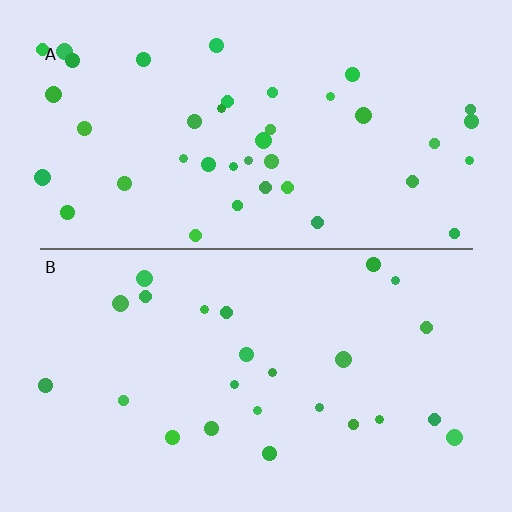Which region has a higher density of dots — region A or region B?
A (the top).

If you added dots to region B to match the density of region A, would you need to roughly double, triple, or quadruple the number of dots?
Approximately double.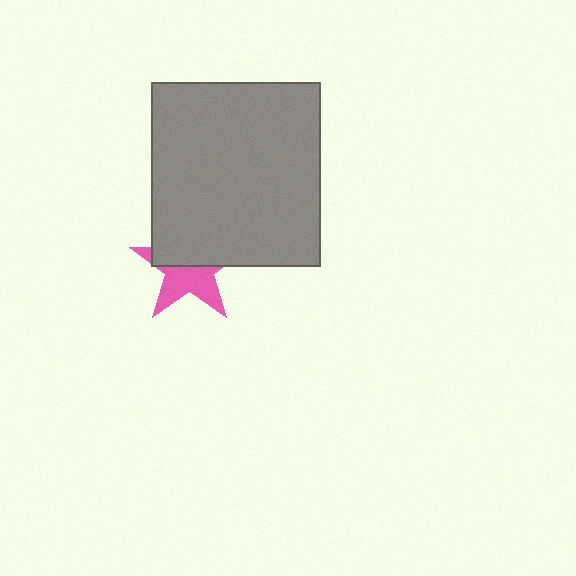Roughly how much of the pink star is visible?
About half of it is visible (roughly 49%).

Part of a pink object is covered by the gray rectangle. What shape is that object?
It is a star.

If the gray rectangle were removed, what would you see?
You would see the complete pink star.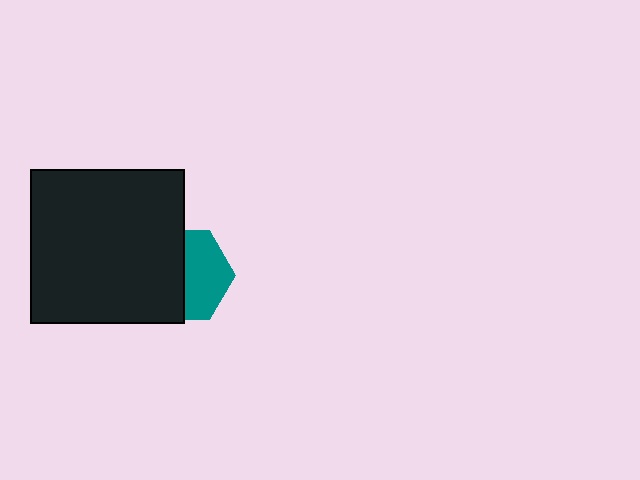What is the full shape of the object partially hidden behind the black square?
The partially hidden object is a teal hexagon.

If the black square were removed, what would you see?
You would see the complete teal hexagon.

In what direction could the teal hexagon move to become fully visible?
The teal hexagon could move right. That would shift it out from behind the black square entirely.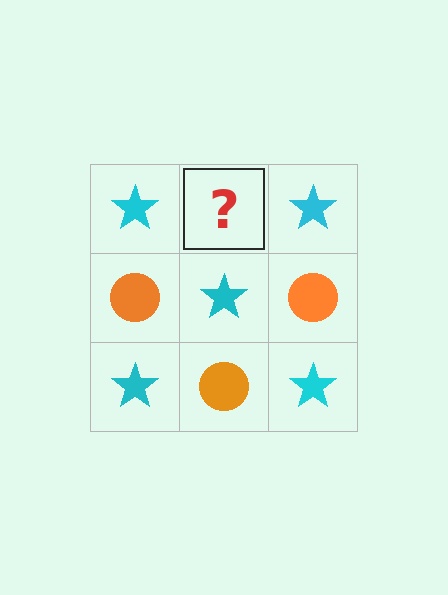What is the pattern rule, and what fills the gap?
The rule is that it alternates cyan star and orange circle in a checkerboard pattern. The gap should be filled with an orange circle.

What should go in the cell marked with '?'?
The missing cell should contain an orange circle.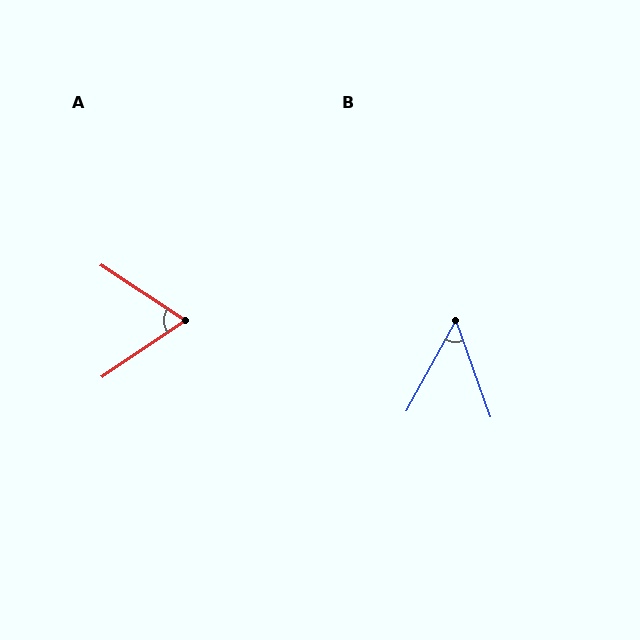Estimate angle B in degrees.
Approximately 49 degrees.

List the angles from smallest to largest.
B (49°), A (67°).